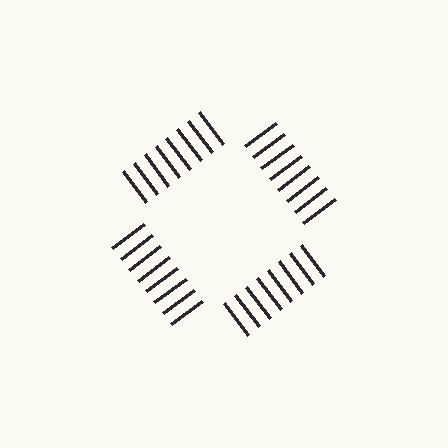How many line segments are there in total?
32 — 8 along each of the 4 edges.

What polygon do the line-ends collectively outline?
An illusory square — the line segments terminate on its edges but no continuous stroke is drawn.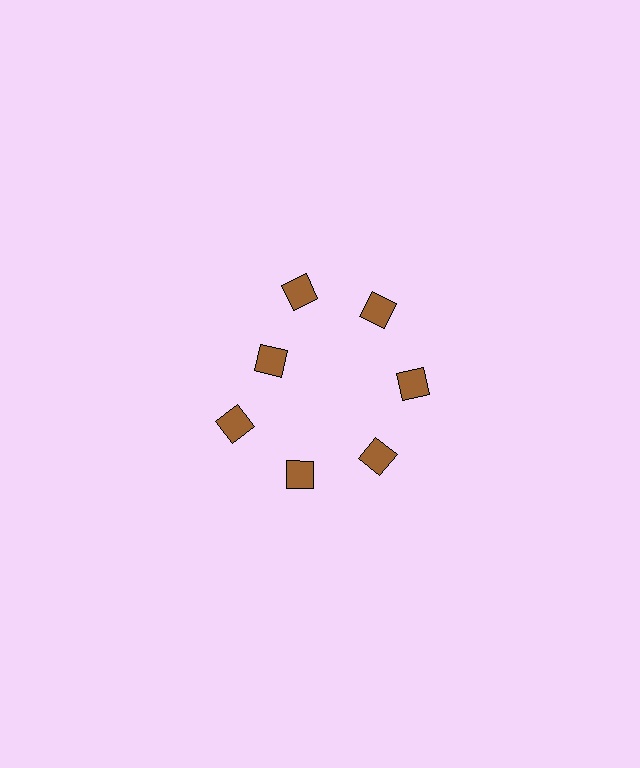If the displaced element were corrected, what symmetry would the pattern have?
It would have 7-fold rotational symmetry — the pattern would map onto itself every 51 degrees.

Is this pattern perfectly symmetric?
No. The 7 brown diamonds are arranged in a ring, but one element near the 10 o'clock position is pulled inward toward the center, breaking the 7-fold rotational symmetry.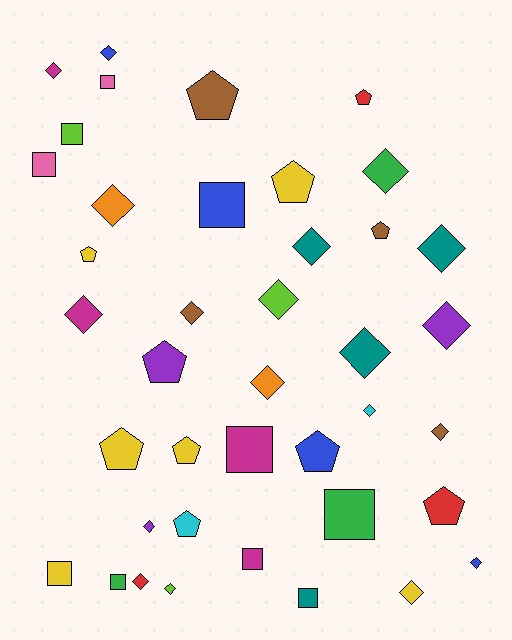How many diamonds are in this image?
There are 19 diamonds.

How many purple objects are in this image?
There are 3 purple objects.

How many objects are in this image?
There are 40 objects.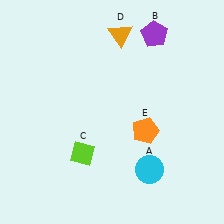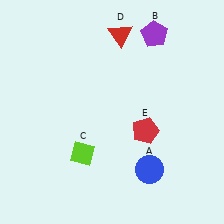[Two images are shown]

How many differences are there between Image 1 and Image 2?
There are 3 differences between the two images.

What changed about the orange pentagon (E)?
In Image 1, E is orange. In Image 2, it changed to red.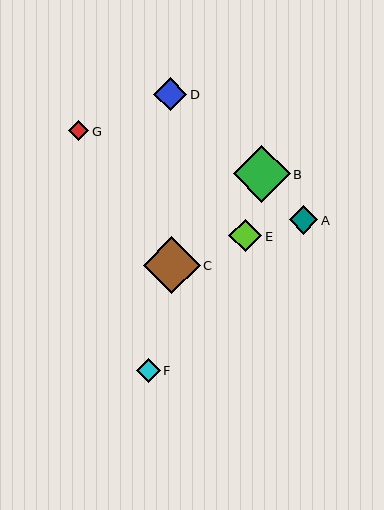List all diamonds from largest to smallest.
From largest to smallest: C, B, D, E, A, F, G.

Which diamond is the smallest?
Diamond G is the smallest with a size of approximately 20 pixels.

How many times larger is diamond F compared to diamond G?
Diamond F is approximately 1.1 times the size of diamond G.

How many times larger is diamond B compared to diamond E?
Diamond B is approximately 1.7 times the size of diamond E.